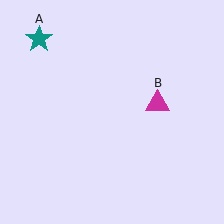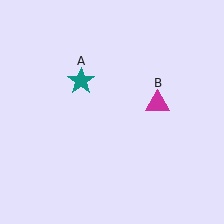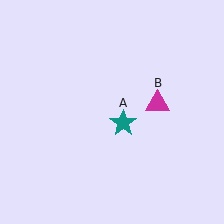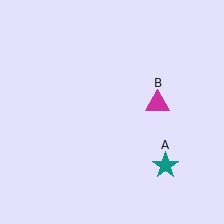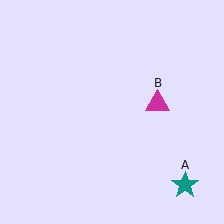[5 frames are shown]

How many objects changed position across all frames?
1 object changed position: teal star (object A).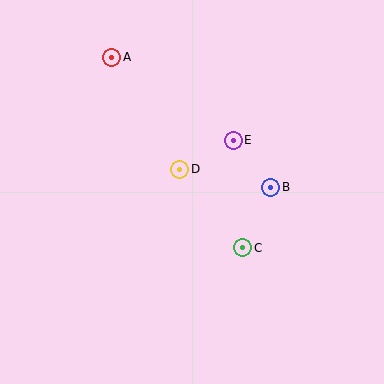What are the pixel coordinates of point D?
Point D is at (180, 169).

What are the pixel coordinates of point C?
Point C is at (243, 248).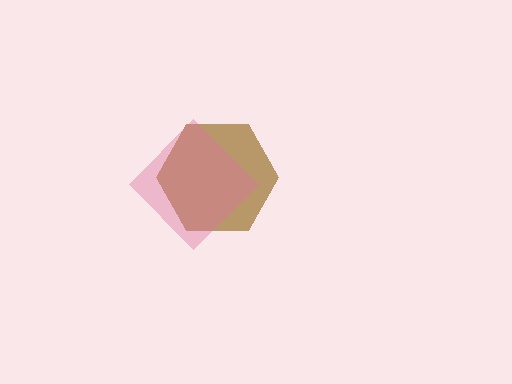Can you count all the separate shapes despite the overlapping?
Yes, there are 2 separate shapes.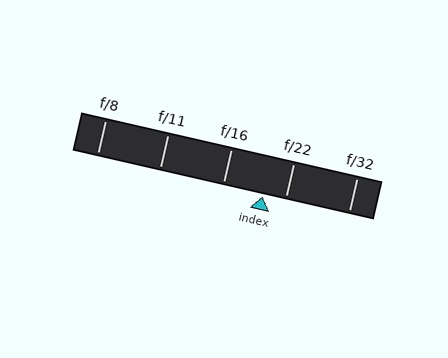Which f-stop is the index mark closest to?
The index mark is closest to f/22.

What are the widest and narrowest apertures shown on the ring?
The widest aperture shown is f/8 and the narrowest is f/32.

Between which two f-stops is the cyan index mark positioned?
The index mark is between f/16 and f/22.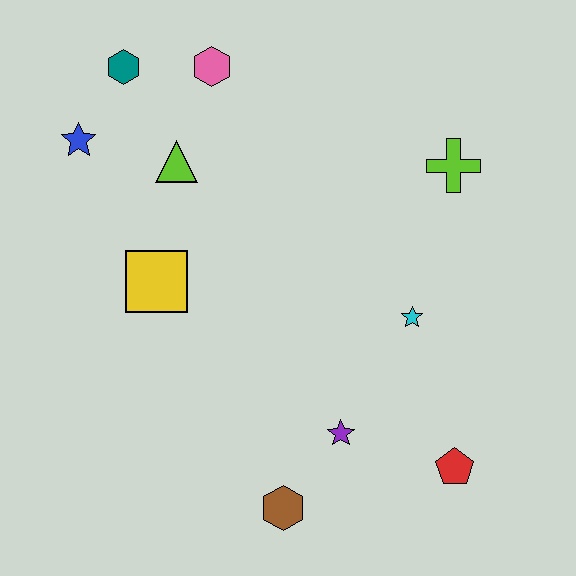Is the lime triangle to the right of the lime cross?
No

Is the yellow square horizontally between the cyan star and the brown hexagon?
No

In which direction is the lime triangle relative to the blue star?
The lime triangle is to the right of the blue star.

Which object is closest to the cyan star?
The purple star is closest to the cyan star.